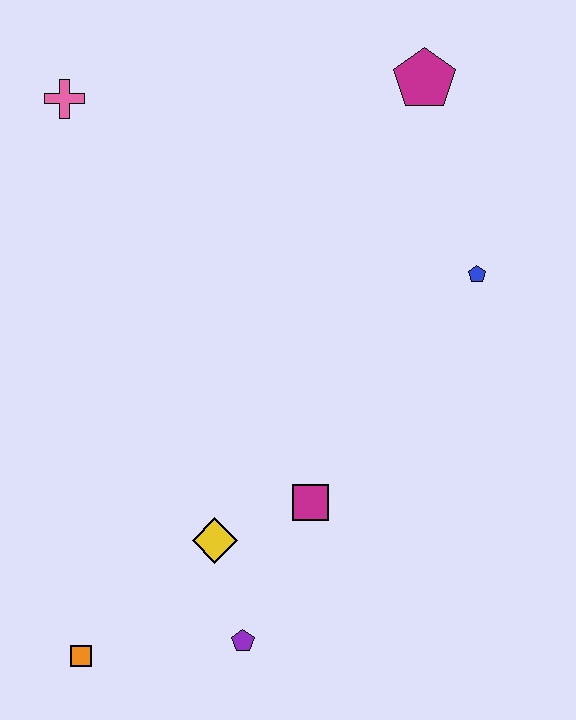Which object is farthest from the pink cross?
The purple pentagon is farthest from the pink cross.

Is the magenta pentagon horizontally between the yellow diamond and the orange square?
No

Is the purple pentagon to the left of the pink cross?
No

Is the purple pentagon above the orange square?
Yes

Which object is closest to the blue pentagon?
The magenta pentagon is closest to the blue pentagon.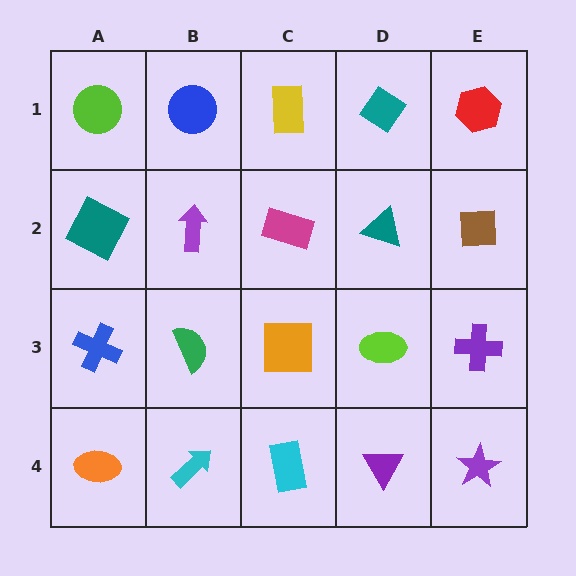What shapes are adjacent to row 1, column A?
A teal square (row 2, column A), a blue circle (row 1, column B).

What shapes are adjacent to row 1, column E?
A brown square (row 2, column E), a teal diamond (row 1, column D).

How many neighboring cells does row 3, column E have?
3.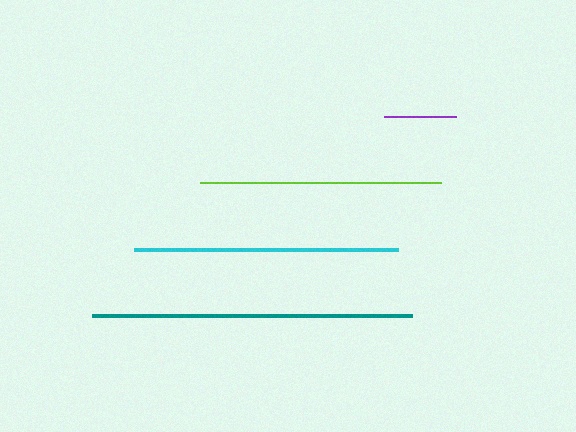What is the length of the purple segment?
The purple segment is approximately 72 pixels long.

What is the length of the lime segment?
The lime segment is approximately 241 pixels long.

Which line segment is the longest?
The teal line is the longest at approximately 320 pixels.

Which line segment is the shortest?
The purple line is the shortest at approximately 72 pixels.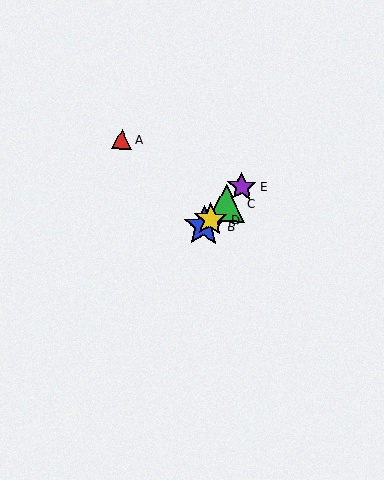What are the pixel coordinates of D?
Object D is at (210, 219).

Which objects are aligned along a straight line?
Objects B, C, D, E are aligned along a straight line.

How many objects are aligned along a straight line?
4 objects (B, C, D, E) are aligned along a straight line.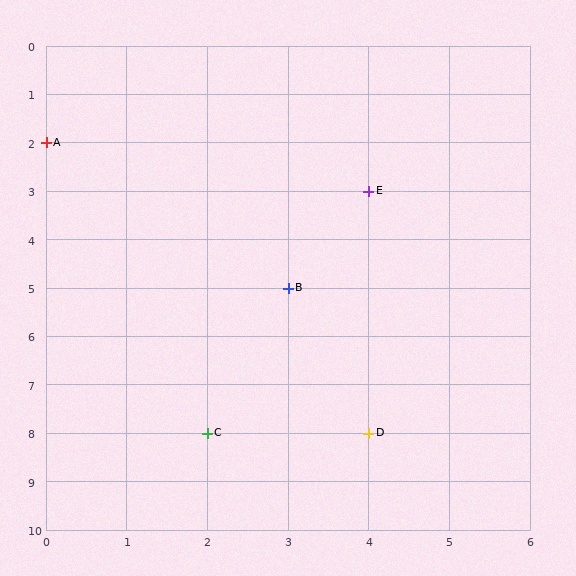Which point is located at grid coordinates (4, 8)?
Point D is at (4, 8).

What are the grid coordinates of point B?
Point B is at grid coordinates (3, 5).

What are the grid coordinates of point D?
Point D is at grid coordinates (4, 8).